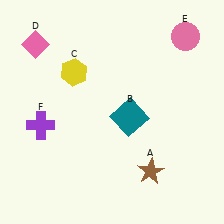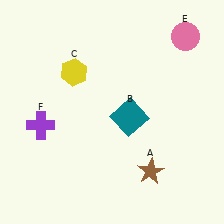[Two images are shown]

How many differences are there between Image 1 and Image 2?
There is 1 difference between the two images.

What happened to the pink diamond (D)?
The pink diamond (D) was removed in Image 2. It was in the top-left area of Image 1.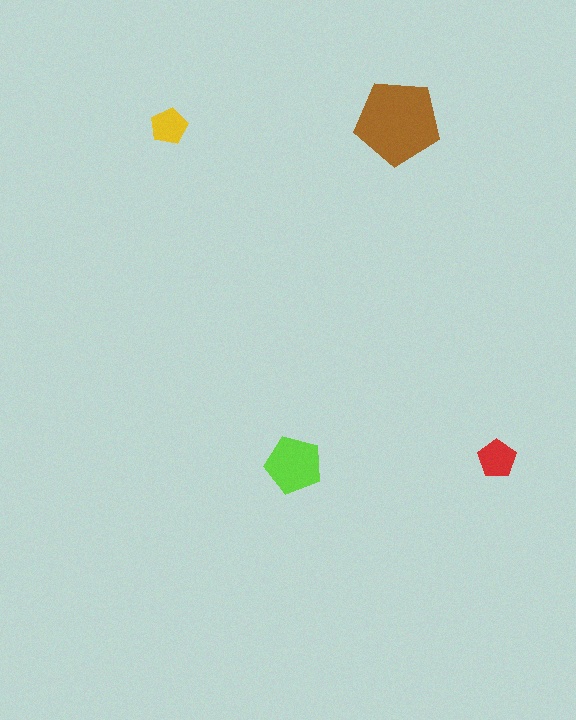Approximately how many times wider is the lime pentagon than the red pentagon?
About 1.5 times wider.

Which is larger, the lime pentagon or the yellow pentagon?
The lime one.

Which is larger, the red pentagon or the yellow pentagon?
The red one.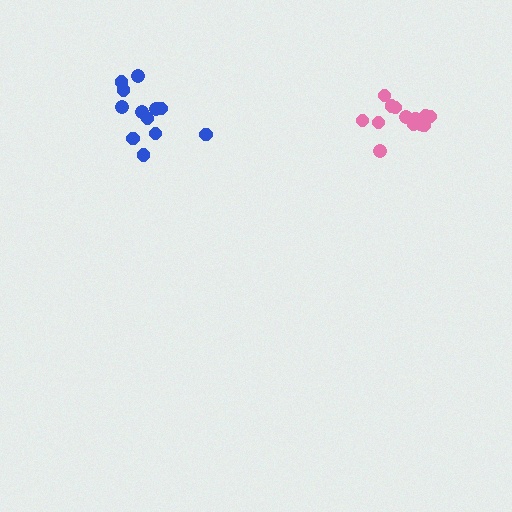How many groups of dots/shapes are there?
There are 2 groups.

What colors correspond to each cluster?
The clusters are colored: blue, pink.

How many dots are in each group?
Group 1: 13 dots, Group 2: 13 dots (26 total).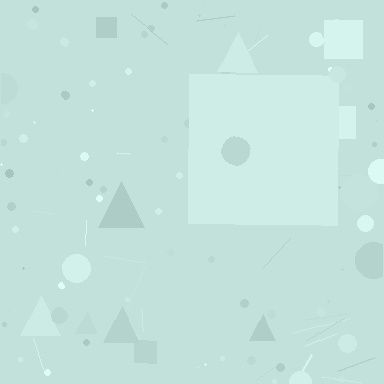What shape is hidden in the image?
A square is hidden in the image.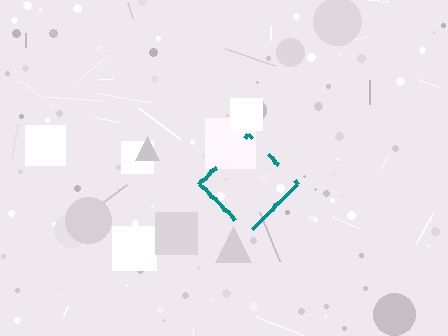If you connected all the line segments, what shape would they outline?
They would outline a diamond.